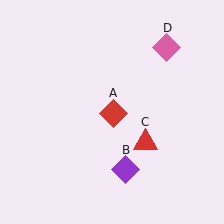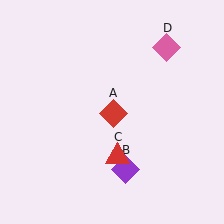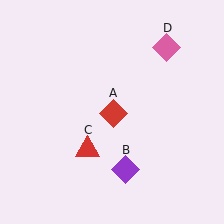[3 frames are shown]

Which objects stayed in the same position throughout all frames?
Red diamond (object A) and purple diamond (object B) and pink diamond (object D) remained stationary.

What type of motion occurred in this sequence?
The red triangle (object C) rotated clockwise around the center of the scene.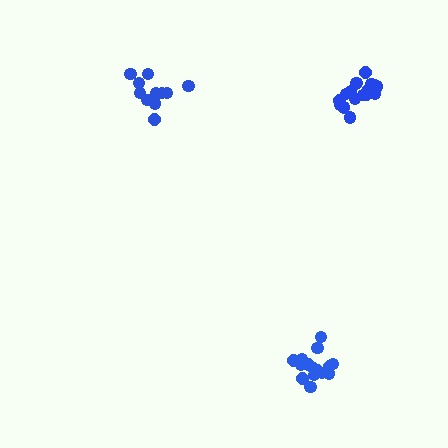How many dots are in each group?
Group 1: 12 dots, Group 2: 18 dots, Group 3: 16 dots (46 total).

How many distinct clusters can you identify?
There are 3 distinct clusters.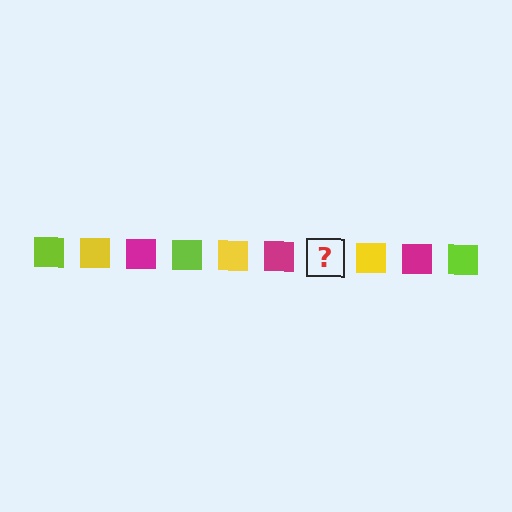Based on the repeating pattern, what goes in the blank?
The blank should be a lime square.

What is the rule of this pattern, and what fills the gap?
The rule is that the pattern cycles through lime, yellow, magenta squares. The gap should be filled with a lime square.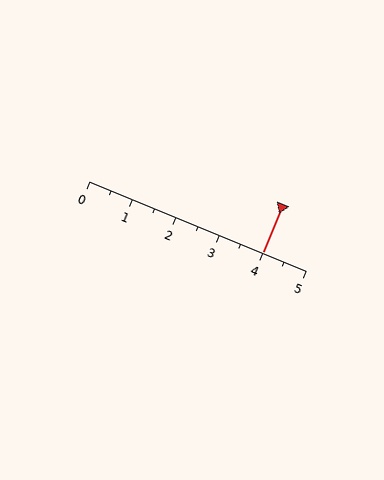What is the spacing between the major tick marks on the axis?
The major ticks are spaced 1 apart.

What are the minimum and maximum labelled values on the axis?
The axis runs from 0 to 5.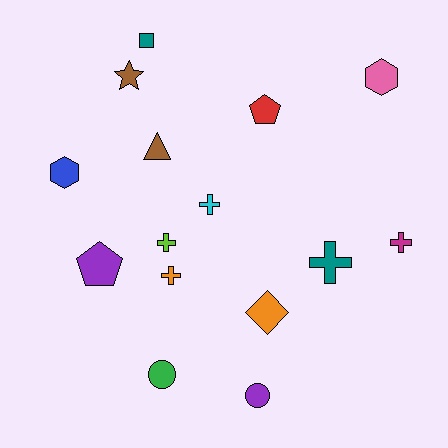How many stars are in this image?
There is 1 star.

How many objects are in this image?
There are 15 objects.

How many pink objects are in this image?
There is 1 pink object.